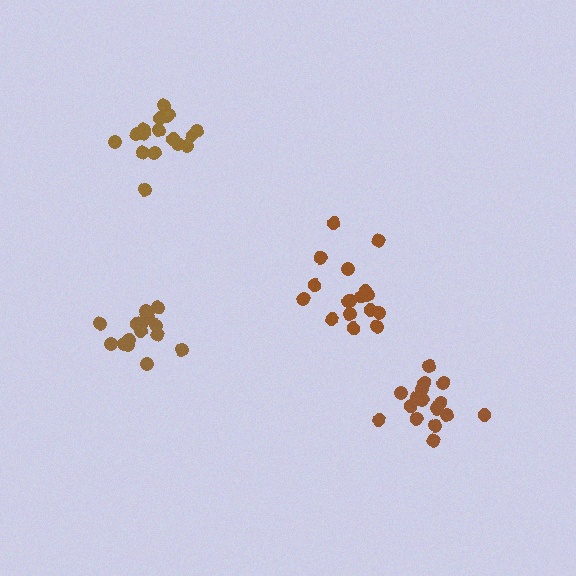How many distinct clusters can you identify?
There are 4 distinct clusters.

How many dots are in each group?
Group 1: 17 dots, Group 2: 17 dots, Group 3: 16 dots, Group 4: 18 dots (68 total).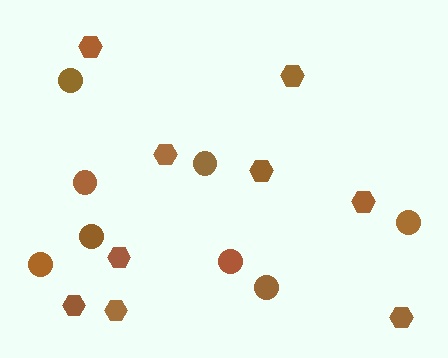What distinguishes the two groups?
There are 2 groups: one group of hexagons (9) and one group of circles (8).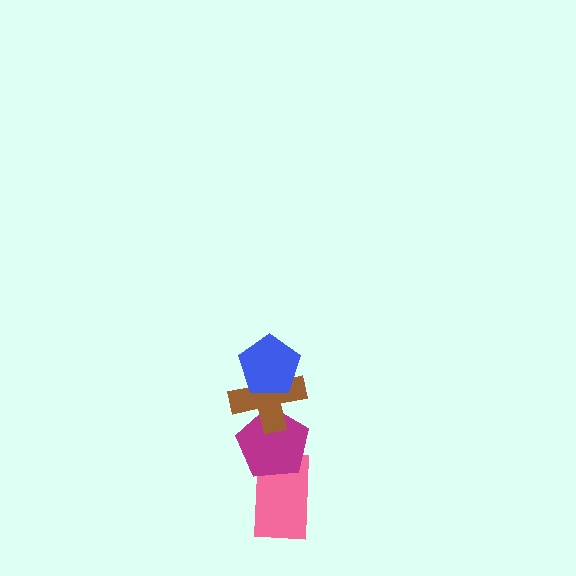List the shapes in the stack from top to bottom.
From top to bottom: the blue pentagon, the brown cross, the magenta pentagon, the pink rectangle.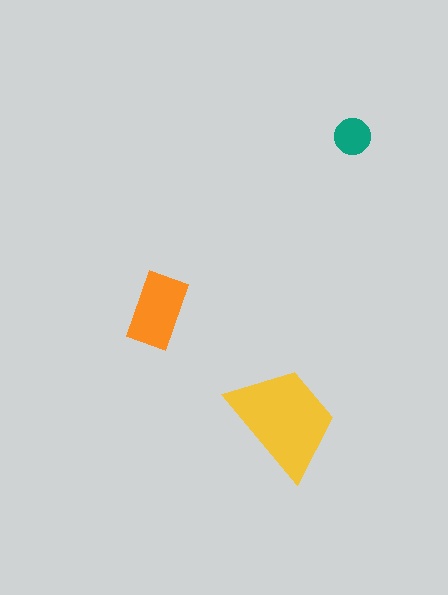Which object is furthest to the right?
The teal circle is rightmost.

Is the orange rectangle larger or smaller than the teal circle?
Larger.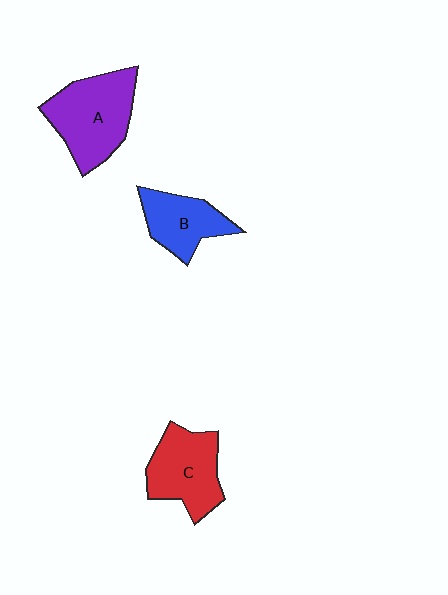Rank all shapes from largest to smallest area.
From largest to smallest: A (purple), C (red), B (blue).